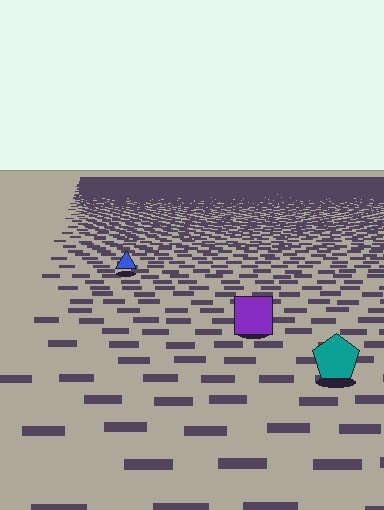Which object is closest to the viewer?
The teal pentagon is closest. The texture marks near it are larger and more spread out.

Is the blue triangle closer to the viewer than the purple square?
No. The purple square is closer — you can tell from the texture gradient: the ground texture is coarser near it.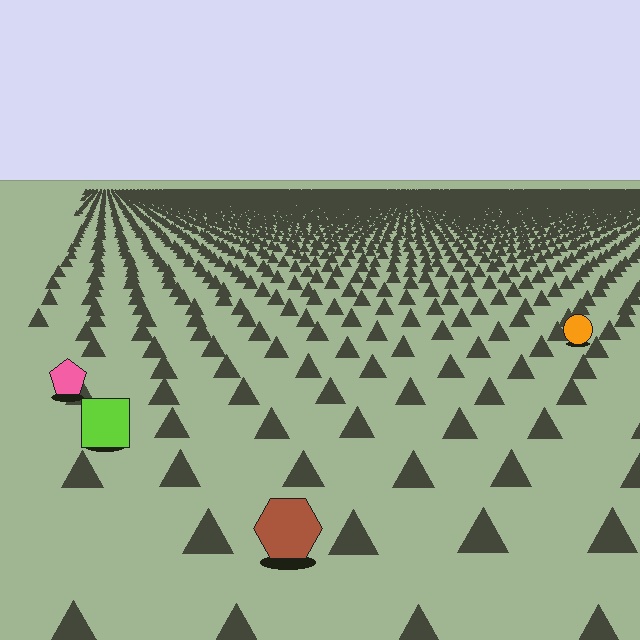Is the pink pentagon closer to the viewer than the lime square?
No. The lime square is closer — you can tell from the texture gradient: the ground texture is coarser near it.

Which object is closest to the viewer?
The brown hexagon is closest. The texture marks near it are larger and more spread out.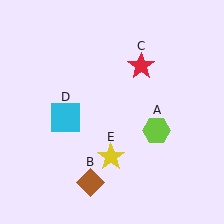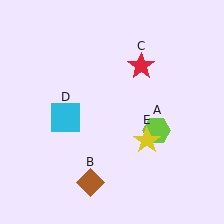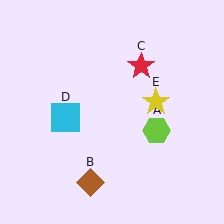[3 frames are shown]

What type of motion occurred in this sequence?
The yellow star (object E) rotated counterclockwise around the center of the scene.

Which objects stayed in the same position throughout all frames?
Lime hexagon (object A) and brown diamond (object B) and red star (object C) and cyan square (object D) remained stationary.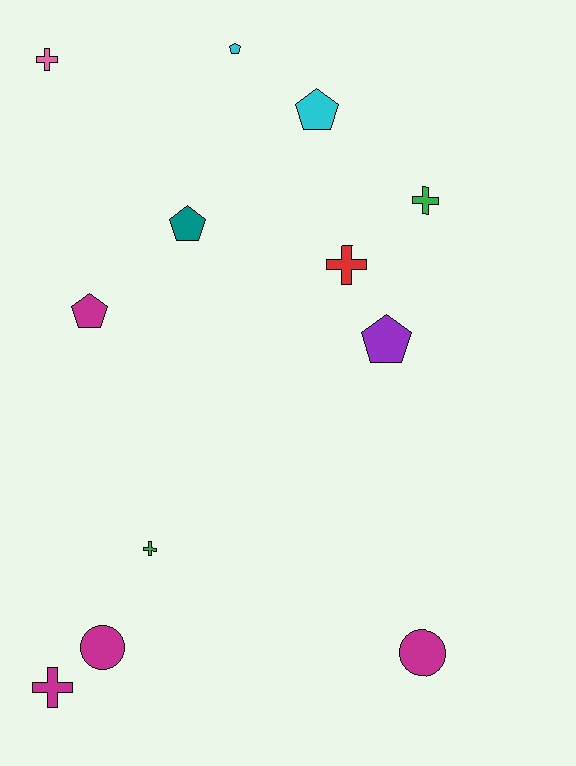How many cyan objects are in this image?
There are 2 cyan objects.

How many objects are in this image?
There are 12 objects.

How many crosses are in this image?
There are 5 crosses.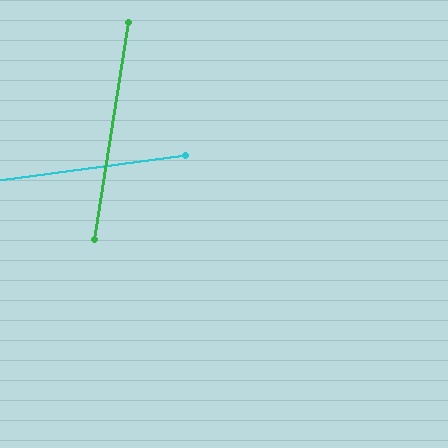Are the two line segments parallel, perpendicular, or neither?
Neither parallel nor perpendicular — they differ by about 74°.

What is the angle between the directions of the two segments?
Approximately 74 degrees.